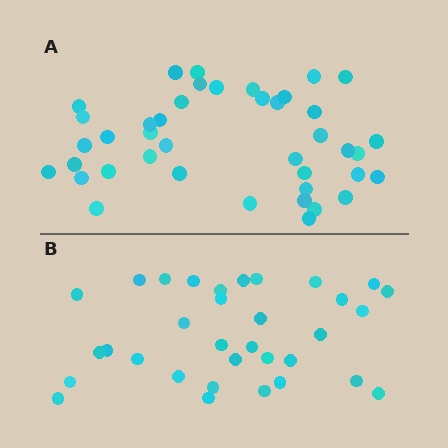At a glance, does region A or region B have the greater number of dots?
Region A (the top region) has more dots.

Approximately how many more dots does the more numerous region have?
Region A has roughly 8 or so more dots than region B.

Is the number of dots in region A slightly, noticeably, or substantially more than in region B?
Region A has only slightly more — the two regions are fairly close. The ratio is roughly 1.2 to 1.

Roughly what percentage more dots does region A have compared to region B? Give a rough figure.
About 25% more.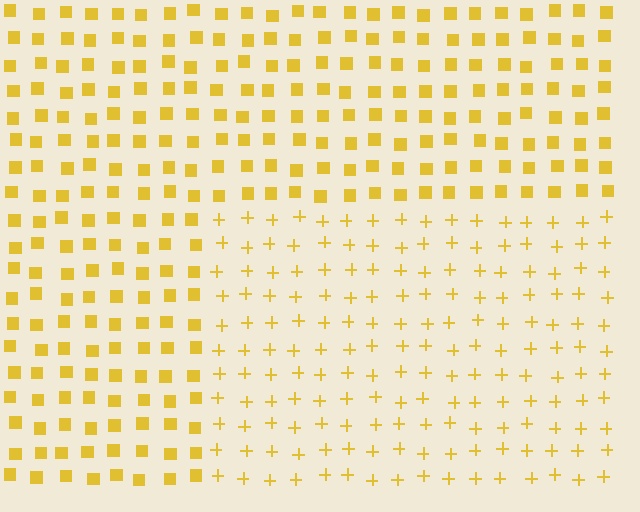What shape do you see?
I see a rectangle.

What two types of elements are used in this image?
The image uses plus signs inside the rectangle region and squares outside it.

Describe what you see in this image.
The image is filled with small yellow elements arranged in a uniform grid. A rectangle-shaped region contains plus signs, while the surrounding area contains squares. The boundary is defined purely by the change in element shape.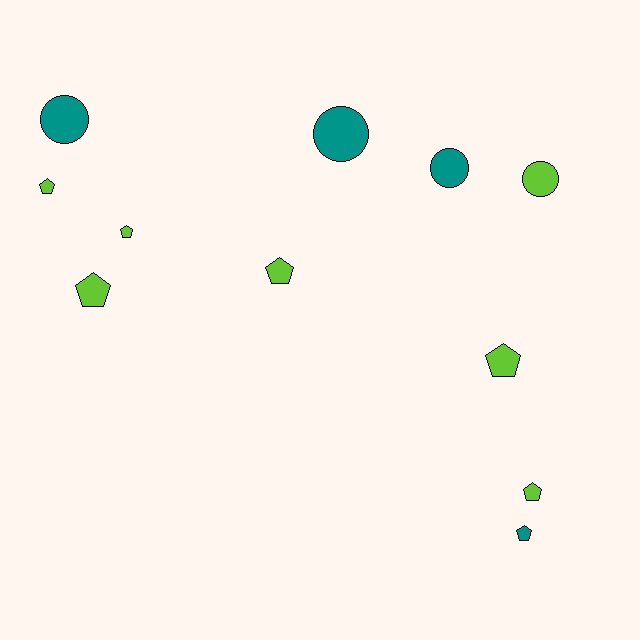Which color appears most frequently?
Lime, with 7 objects.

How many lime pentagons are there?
There are 6 lime pentagons.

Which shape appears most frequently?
Pentagon, with 7 objects.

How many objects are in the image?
There are 11 objects.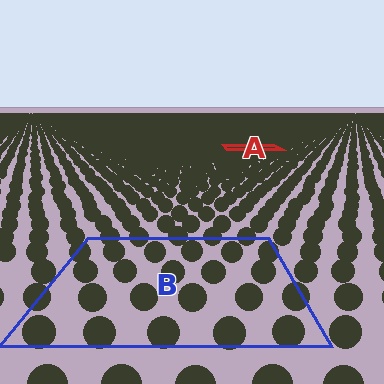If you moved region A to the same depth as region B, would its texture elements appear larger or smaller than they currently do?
They would appear larger. At a closer depth, the same texture elements are projected at a bigger on-screen size.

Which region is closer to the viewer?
Region B is closer. The texture elements there are larger and more spread out.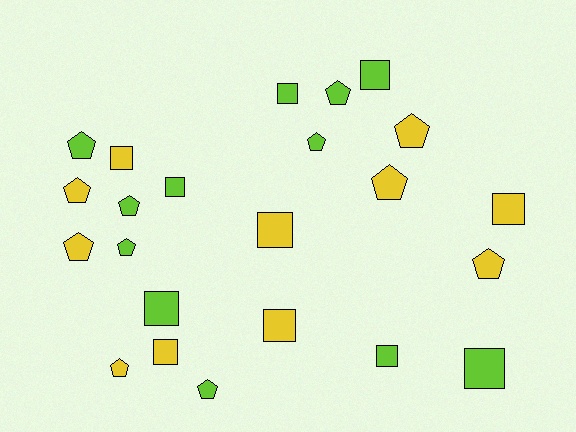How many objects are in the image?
There are 23 objects.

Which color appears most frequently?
Lime, with 12 objects.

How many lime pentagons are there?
There are 6 lime pentagons.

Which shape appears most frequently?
Pentagon, with 12 objects.